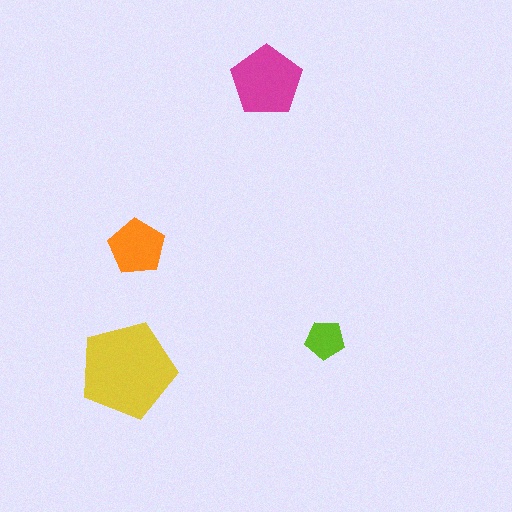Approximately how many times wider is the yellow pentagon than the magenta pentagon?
About 1.5 times wider.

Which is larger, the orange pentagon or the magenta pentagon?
The magenta one.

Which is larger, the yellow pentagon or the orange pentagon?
The yellow one.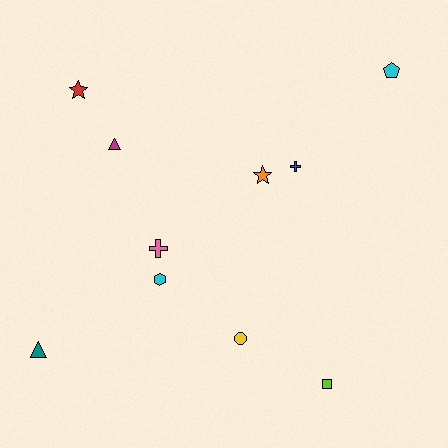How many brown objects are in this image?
There are no brown objects.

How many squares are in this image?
There is 1 square.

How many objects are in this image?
There are 10 objects.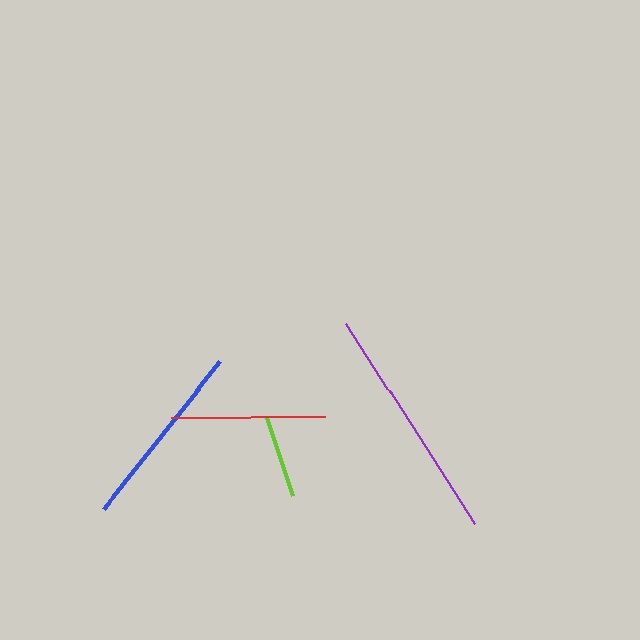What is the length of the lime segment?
The lime segment is approximately 82 pixels long.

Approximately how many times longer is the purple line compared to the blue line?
The purple line is approximately 1.3 times the length of the blue line.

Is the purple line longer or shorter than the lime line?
The purple line is longer than the lime line.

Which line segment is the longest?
The purple line is the longest at approximately 238 pixels.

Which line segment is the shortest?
The lime line is the shortest at approximately 82 pixels.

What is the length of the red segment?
The red segment is approximately 155 pixels long.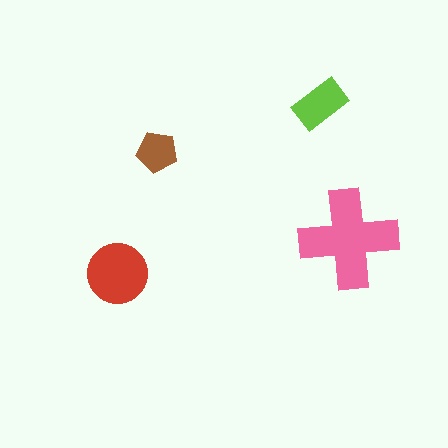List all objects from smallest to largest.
The brown pentagon, the lime rectangle, the red circle, the pink cross.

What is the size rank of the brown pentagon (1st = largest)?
4th.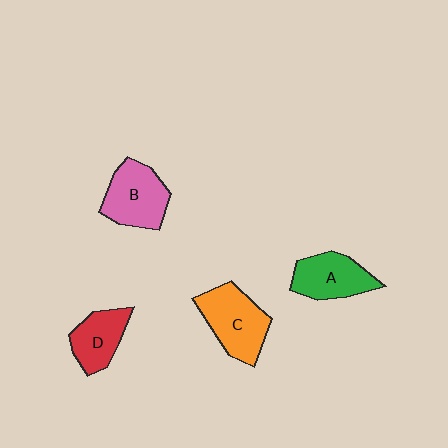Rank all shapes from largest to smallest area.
From largest to smallest: C (orange), B (pink), A (green), D (red).